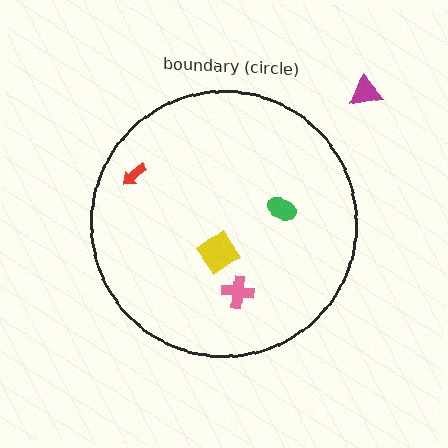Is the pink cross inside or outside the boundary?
Inside.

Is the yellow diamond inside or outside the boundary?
Inside.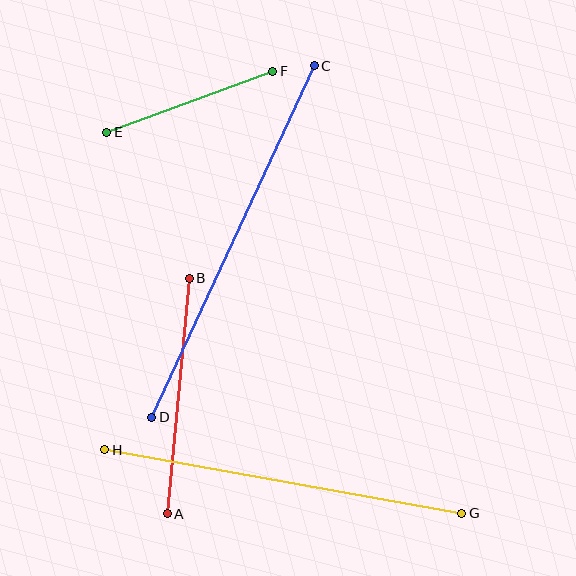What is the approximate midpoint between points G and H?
The midpoint is at approximately (283, 482) pixels.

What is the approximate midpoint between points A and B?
The midpoint is at approximately (178, 396) pixels.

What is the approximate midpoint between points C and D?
The midpoint is at approximately (233, 242) pixels.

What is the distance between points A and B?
The distance is approximately 236 pixels.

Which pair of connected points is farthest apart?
Points C and D are farthest apart.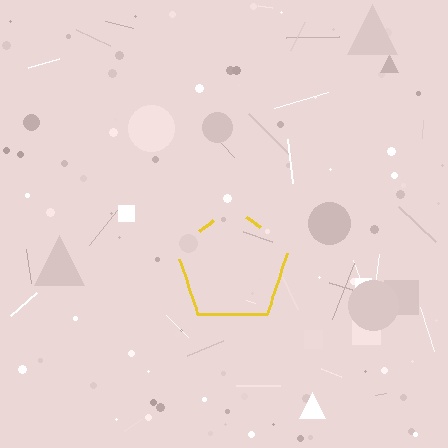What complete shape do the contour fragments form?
The contour fragments form a pentagon.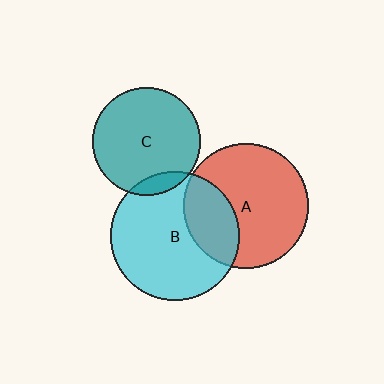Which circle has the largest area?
Circle B (cyan).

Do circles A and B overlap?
Yes.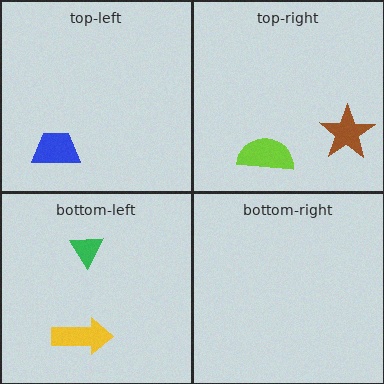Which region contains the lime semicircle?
The top-right region.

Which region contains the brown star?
The top-right region.